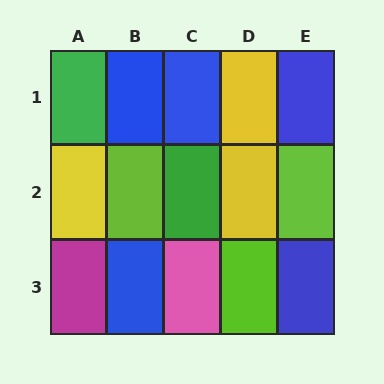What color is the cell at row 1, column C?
Blue.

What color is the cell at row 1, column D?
Yellow.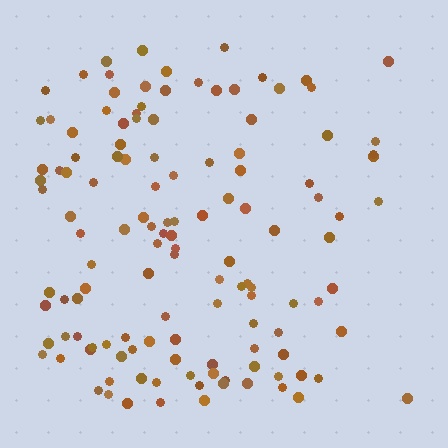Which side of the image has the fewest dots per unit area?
The right.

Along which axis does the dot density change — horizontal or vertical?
Horizontal.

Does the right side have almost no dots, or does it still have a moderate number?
Still a moderate number, just noticeably fewer than the left.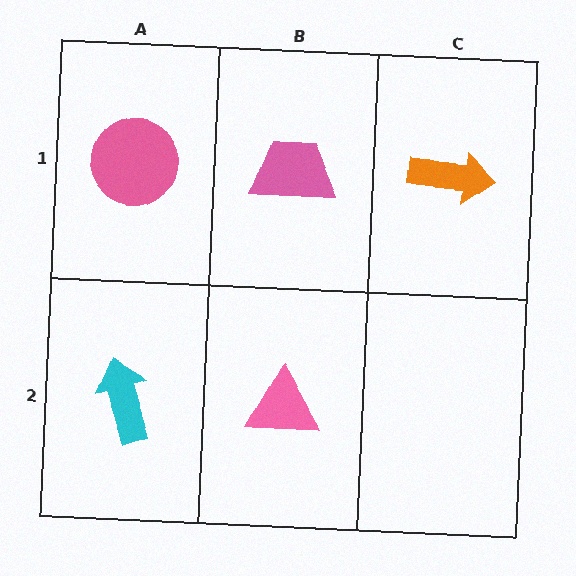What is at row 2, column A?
A cyan arrow.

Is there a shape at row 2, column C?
No, that cell is empty.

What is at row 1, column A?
A pink circle.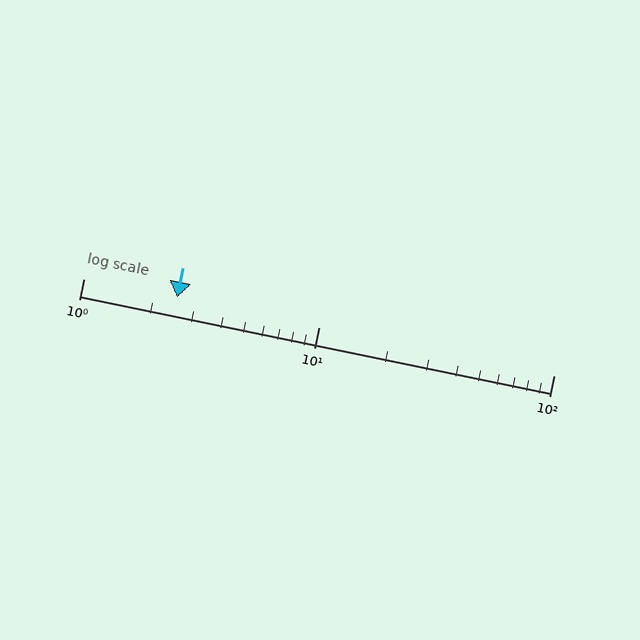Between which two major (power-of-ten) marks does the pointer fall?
The pointer is between 1 and 10.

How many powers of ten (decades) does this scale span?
The scale spans 2 decades, from 1 to 100.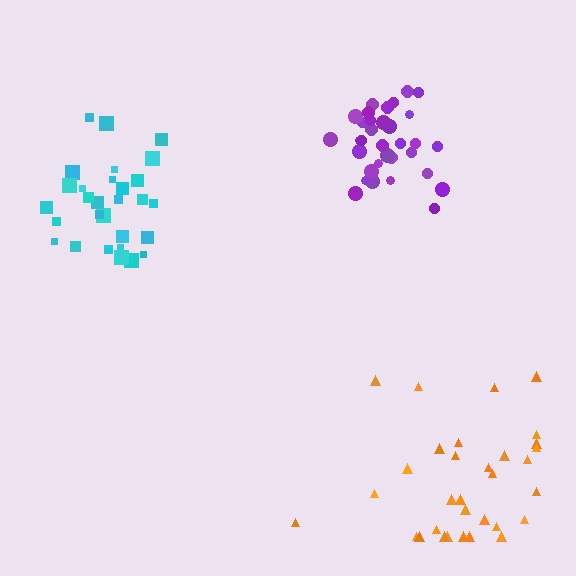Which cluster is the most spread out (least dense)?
Orange.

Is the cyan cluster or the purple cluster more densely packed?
Purple.